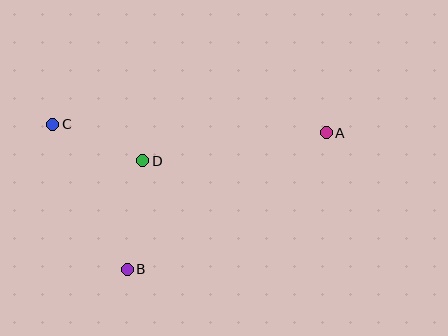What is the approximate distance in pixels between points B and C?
The distance between B and C is approximately 163 pixels.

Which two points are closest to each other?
Points C and D are closest to each other.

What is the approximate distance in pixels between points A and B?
The distance between A and B is approximately 241 pixels.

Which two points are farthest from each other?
Points A and C are farthest from each other.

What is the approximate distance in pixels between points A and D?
The distance between A and D is approximately 186 pixels.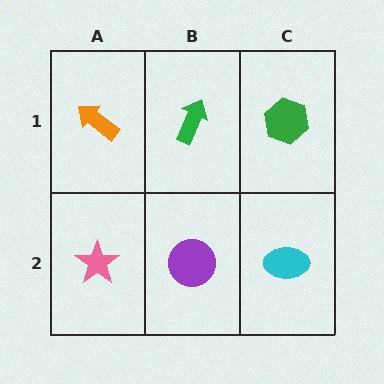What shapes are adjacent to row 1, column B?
A purple circle (row 2, column B), an orange arrow (row 1, column A), a green hexagon (row 1, column C).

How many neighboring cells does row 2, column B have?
3.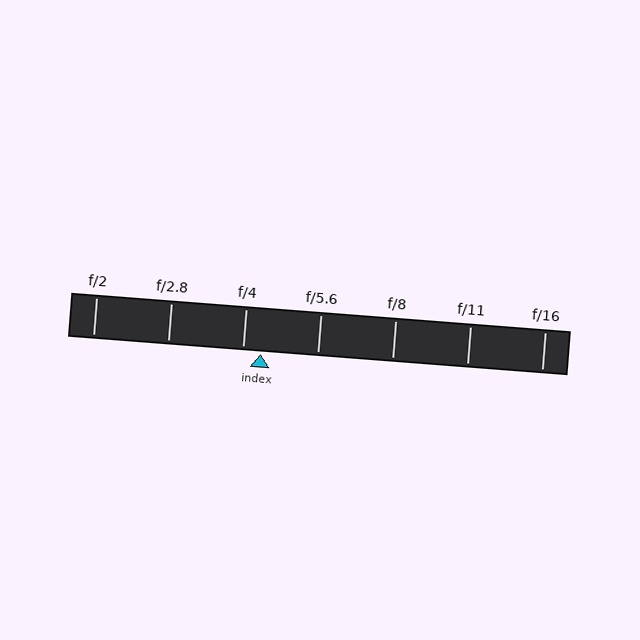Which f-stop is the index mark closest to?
The index mark is closest to f/4.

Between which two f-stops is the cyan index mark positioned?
The index mark is between f/4 and f/5.6.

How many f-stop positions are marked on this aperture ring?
There are 7 f-stop positions marked.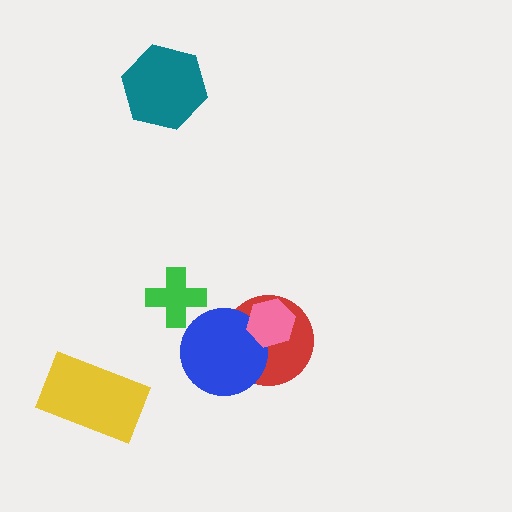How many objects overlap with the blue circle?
2 objects overlap with the blue circle.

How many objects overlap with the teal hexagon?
0 objects overlap with the teal hexagon.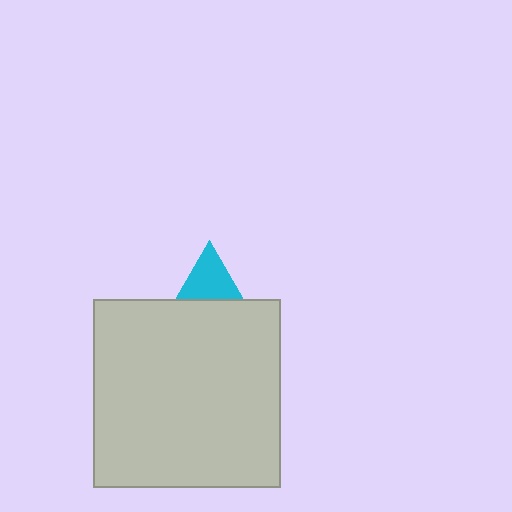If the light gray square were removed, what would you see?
You would see the complete cyan triangle.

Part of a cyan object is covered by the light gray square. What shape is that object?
It is a triangle.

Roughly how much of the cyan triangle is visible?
A small part of it is visible (roughly 32%).